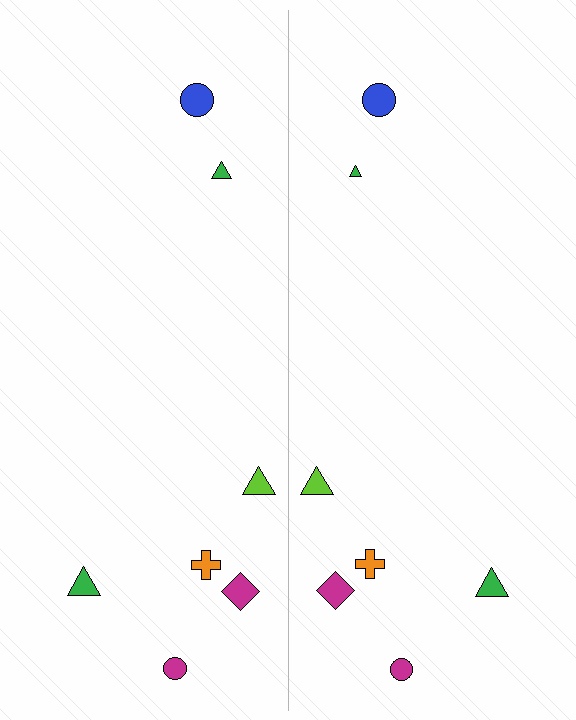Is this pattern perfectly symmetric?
No, the pattern is not perfectly symmetric. The green triangle on the right side has a different size than its mirror counterpart.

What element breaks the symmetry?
The green triangle on the right side has a different size than its mirror counterpart.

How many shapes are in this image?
There are 14 shapes in this image.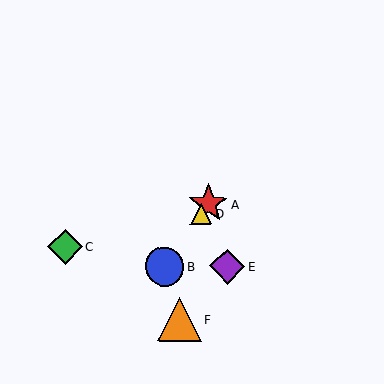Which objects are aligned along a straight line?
Objects A, B, D are aligned along a straight line.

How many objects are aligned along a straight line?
3 objects (A, B, D) are aligned along a straight line.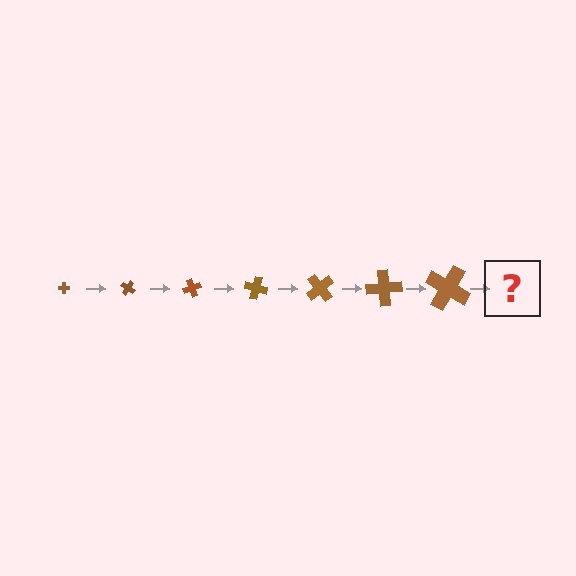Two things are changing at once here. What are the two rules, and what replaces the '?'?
The two rules are that the cross grows larger each step and it rotates 35 degrees each step. The '?' should be a cross, larger than the previous one and rotated 245 degrees from the start.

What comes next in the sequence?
The next element should be a cross, larger than the previous one and rotated 245 degrees from the start.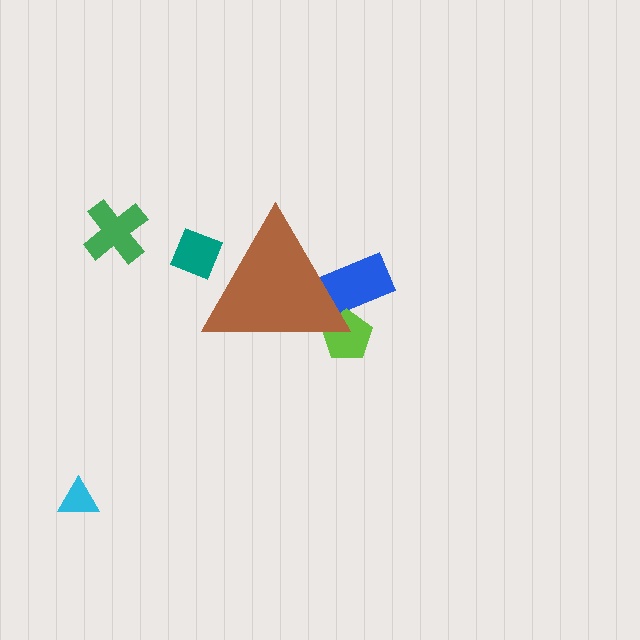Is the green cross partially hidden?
No, the green cross is fully visible.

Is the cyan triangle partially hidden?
No, the cyan triangle is fully visible.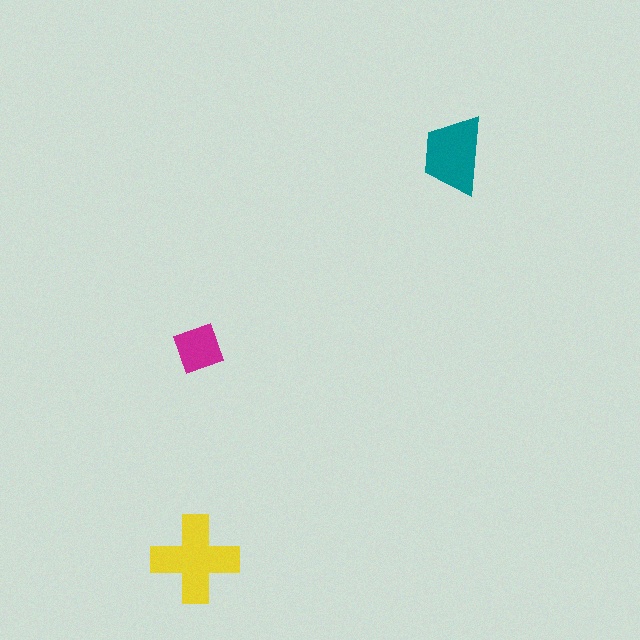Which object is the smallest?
The magenta square.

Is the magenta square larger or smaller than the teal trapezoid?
Smaller.